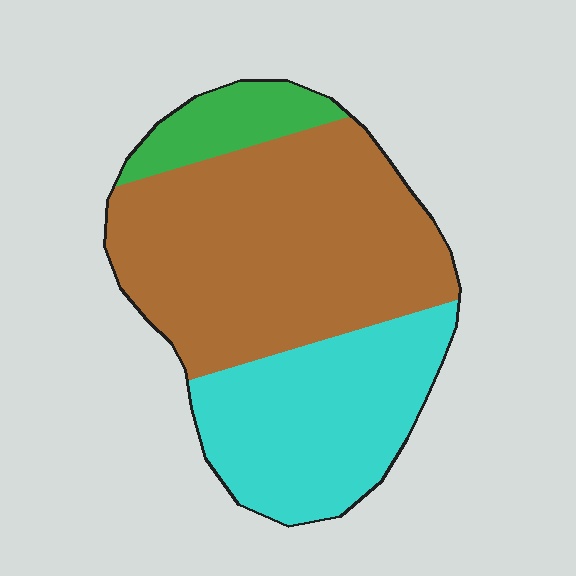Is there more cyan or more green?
Cyan.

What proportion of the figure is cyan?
Cyan takes up about one third (1/3) of the figure.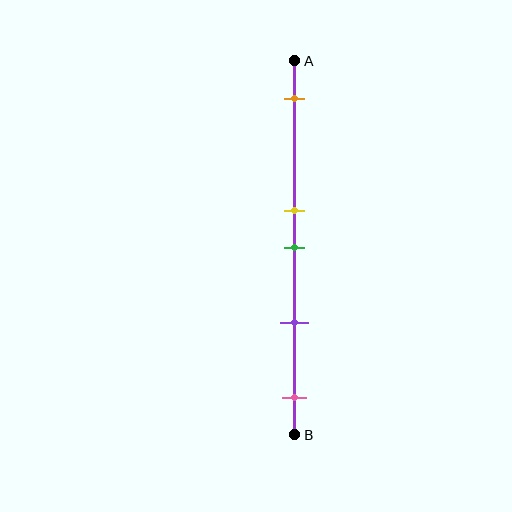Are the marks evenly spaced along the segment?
No, the marks are not evenly spaced.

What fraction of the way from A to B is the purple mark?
The purple mark is approximately 70% (0.7) of the way from A to B.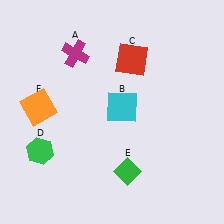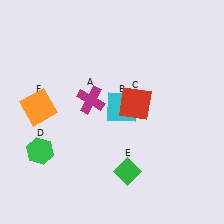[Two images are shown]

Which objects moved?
The objects that moved are: the magenta cross (A), the red square (C).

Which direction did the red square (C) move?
The red square (C) moved down.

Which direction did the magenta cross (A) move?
The magenta cross (A) moved down.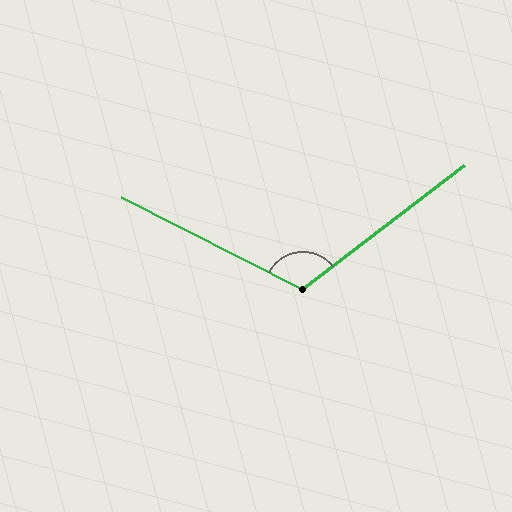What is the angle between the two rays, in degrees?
Approximately 116 degrees.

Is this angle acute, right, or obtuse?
It is obtuse.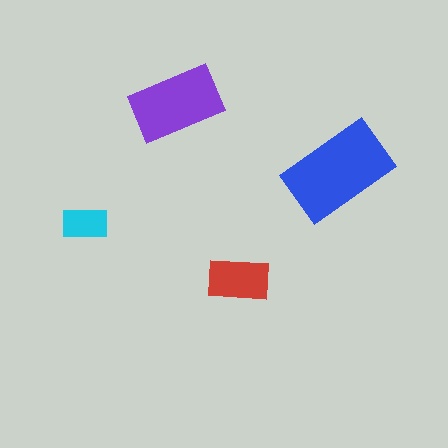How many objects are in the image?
There are 4 objects in the image.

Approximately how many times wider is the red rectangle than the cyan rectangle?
About 1.5 times wider.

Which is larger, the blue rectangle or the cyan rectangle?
The blue one.